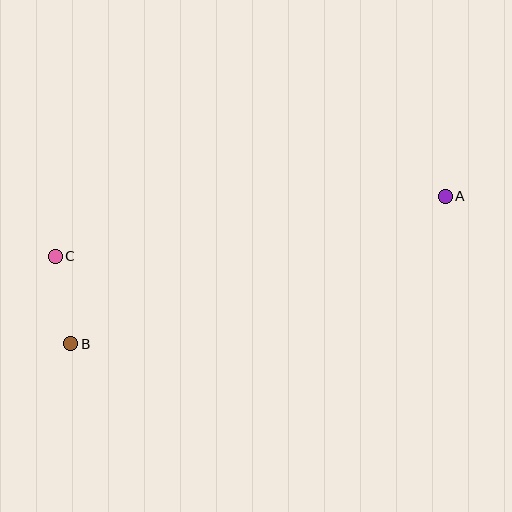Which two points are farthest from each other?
Points A and B are farthest from each other.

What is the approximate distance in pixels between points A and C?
The distance between A and C is approximately 394 pixels.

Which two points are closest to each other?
Points B and C are closest to each other.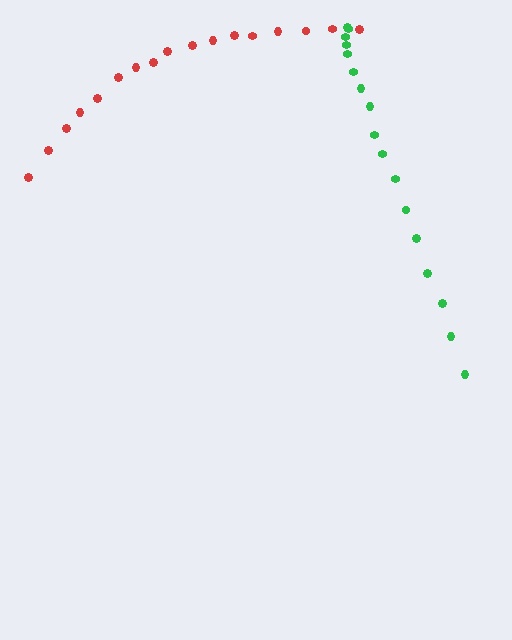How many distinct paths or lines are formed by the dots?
There are 2 distinct paths.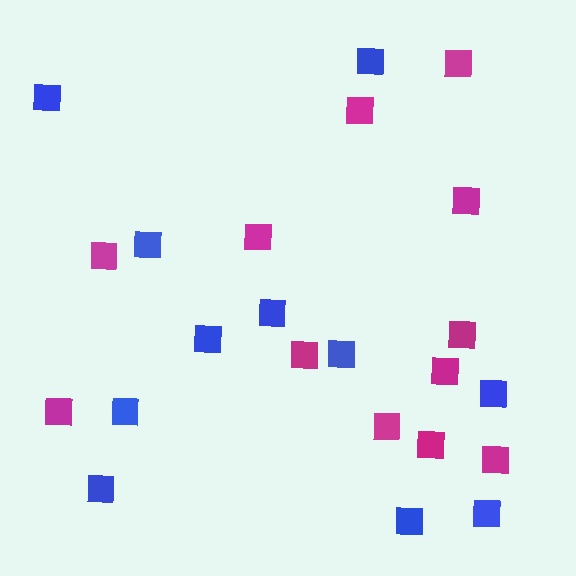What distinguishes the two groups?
There are 2 groups: one group of magenta squares (12) and one group of blue squares (11).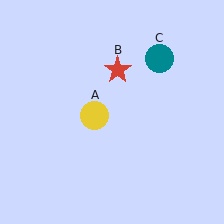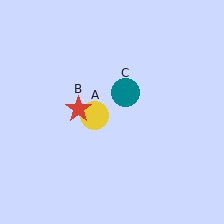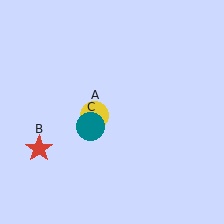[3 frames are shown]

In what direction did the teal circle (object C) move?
The teal circle (object C) moved down and to the left.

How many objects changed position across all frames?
2 objects changed position: red star (object B), teal circle (object C).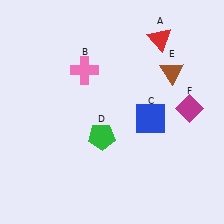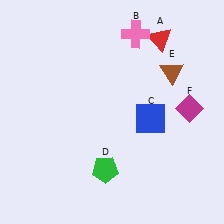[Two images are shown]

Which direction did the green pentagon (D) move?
The green pentagon (D) moved down.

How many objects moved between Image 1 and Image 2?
2 objects moved between the two images.